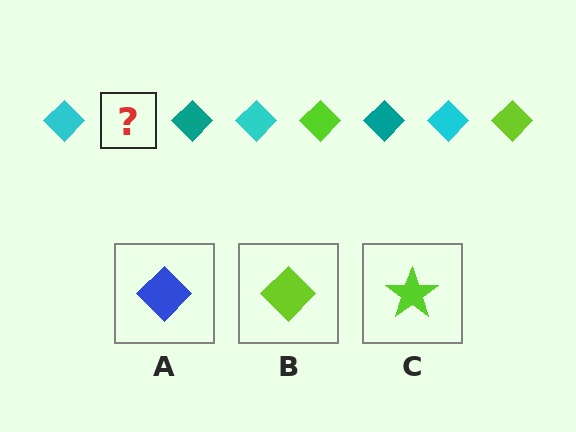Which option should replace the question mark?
Option B.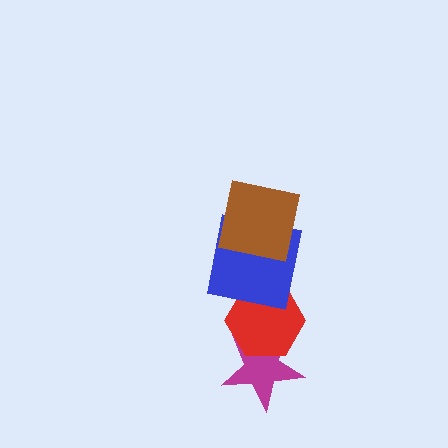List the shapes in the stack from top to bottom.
From top to bottom: the brown square, the blue square, the red hexagon, the magenta star.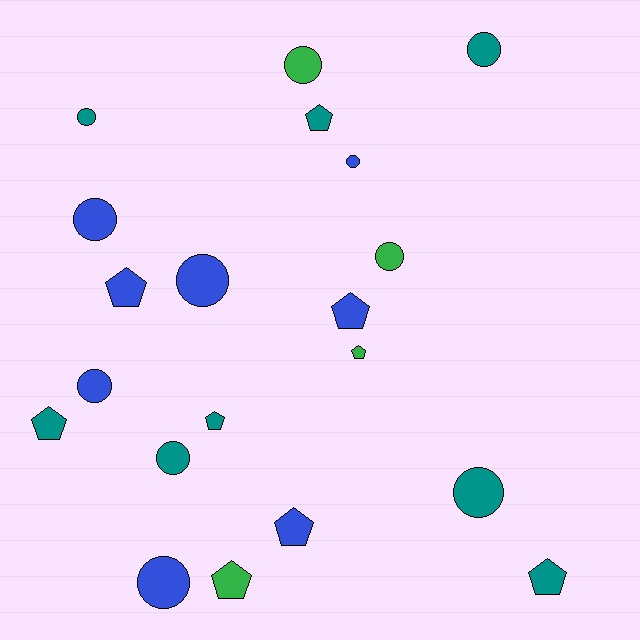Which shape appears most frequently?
Circle, with 11 objects.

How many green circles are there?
There are 2 green circles.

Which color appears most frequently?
Blue, with 8 objects.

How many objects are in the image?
There are 20 objects.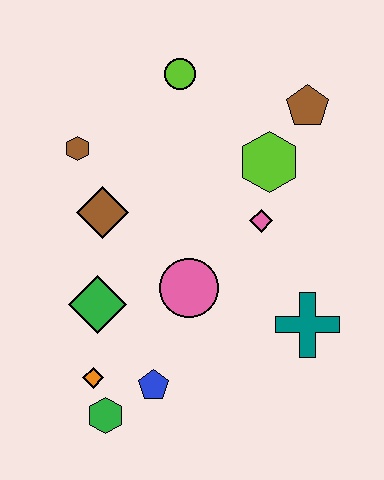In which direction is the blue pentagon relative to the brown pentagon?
The blue pentagon is below the brown pentagon.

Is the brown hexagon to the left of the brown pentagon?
Yes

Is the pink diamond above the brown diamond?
No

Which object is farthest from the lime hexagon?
The green hexagon is farthest from the lime hexagon.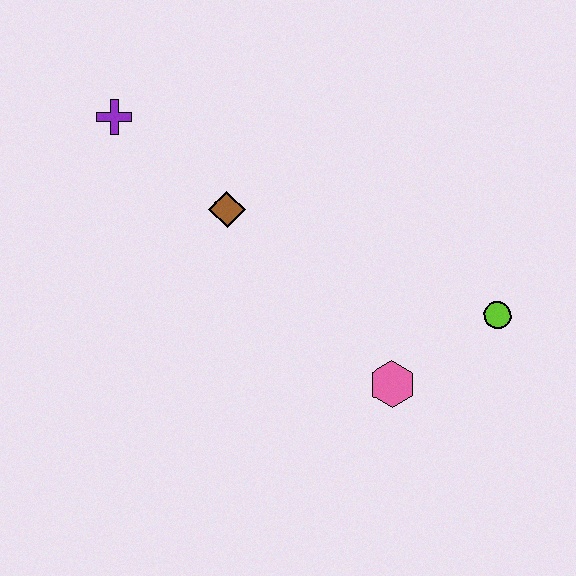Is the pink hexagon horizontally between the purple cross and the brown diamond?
No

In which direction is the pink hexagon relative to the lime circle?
The pink hexagon is to the left of the lime circle.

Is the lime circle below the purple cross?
Yes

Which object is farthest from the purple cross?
The lime circle is farthest from the purple cross.